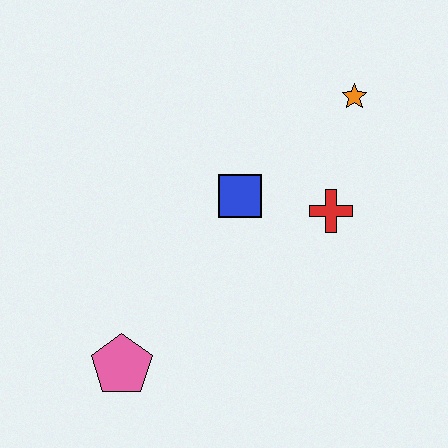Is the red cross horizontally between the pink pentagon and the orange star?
Yes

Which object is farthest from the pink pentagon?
The orange star is farthest from the pink pentagon.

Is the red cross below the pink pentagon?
No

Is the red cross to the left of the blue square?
No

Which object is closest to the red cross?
The blue square is closest to the red cross.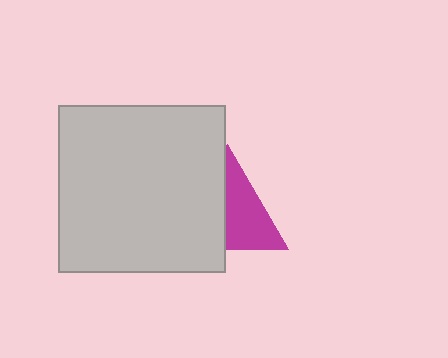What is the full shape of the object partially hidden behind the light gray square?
The partially hidden object is a magenta triangle.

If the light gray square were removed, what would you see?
You would see the complete magenta triangle.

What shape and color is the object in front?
The object in front is a light gray square.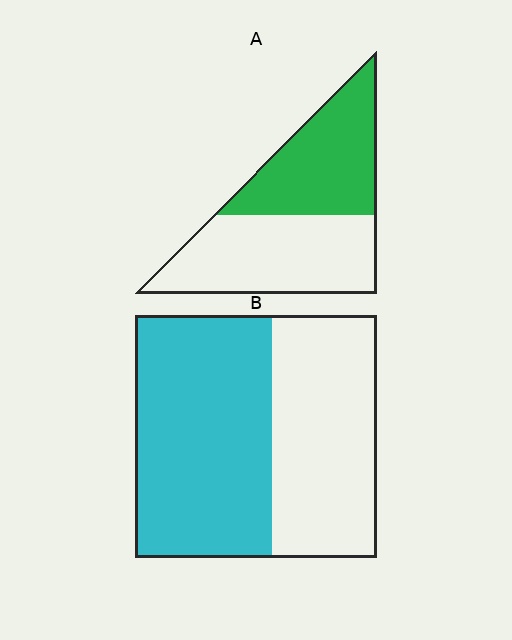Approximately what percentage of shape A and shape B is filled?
A is approximately 45% and B is approximately 55%.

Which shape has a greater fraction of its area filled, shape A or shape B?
Shape B.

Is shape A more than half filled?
No.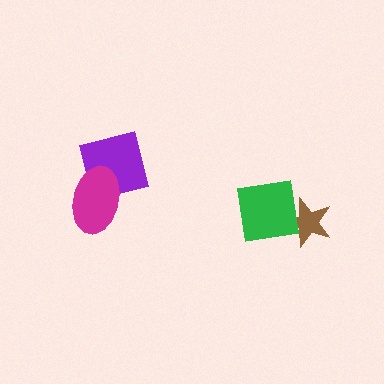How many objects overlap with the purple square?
1 object overlaps with the purple square.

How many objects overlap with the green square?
1 object overlaps with the green square.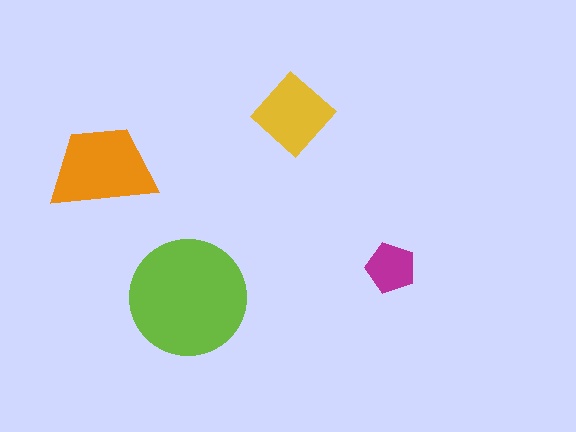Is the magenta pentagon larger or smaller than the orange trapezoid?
Smaller.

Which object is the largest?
The lime circle.